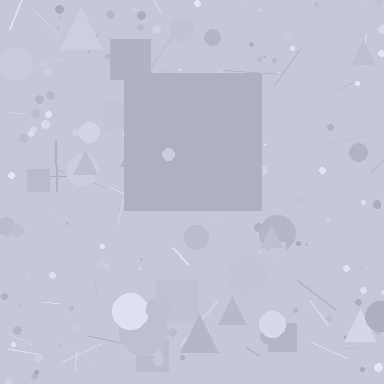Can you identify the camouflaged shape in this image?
The camouflaged shape is a square.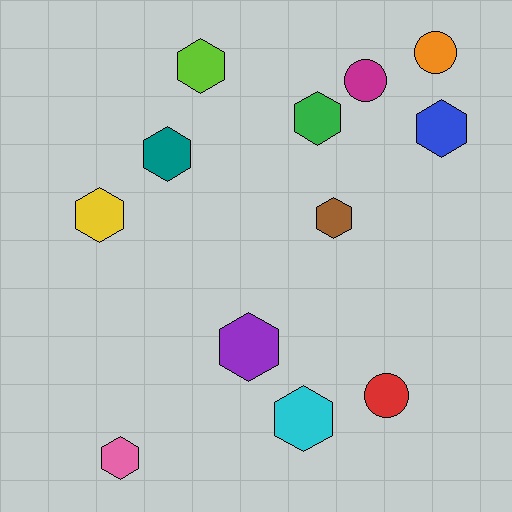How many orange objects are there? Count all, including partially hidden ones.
There is 1 orange object.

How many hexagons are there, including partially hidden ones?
There are 9 hexagons.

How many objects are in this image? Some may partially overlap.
There are 12 objects.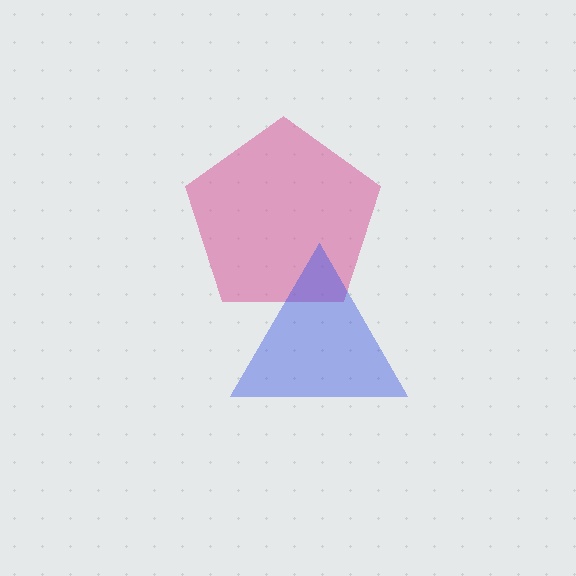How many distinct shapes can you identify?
There are 2 distinct shapes: a pink pentagon, a blue triangle.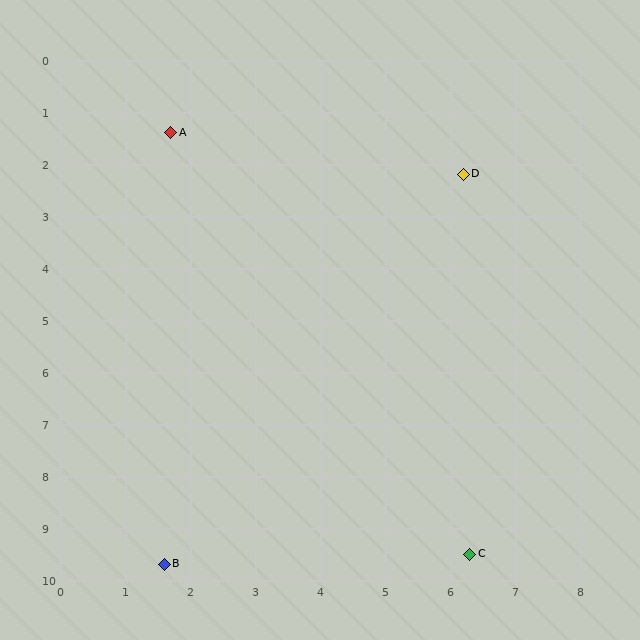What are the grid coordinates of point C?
Point C is at approximately (6.3, 9.5).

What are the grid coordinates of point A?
Point A is at approximately (1.7, 1.4).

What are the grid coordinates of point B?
Point B is at approximately (1.6, 9.7).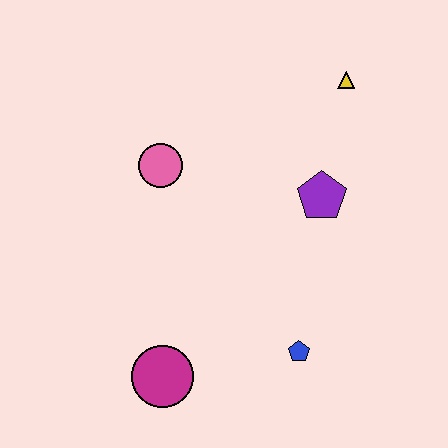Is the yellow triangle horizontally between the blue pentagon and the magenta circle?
No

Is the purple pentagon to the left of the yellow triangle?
Yes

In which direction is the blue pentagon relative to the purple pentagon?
The blue pentagon is below the purple pentagon.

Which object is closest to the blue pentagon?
The magenta circle is closest to the blue pentagon.